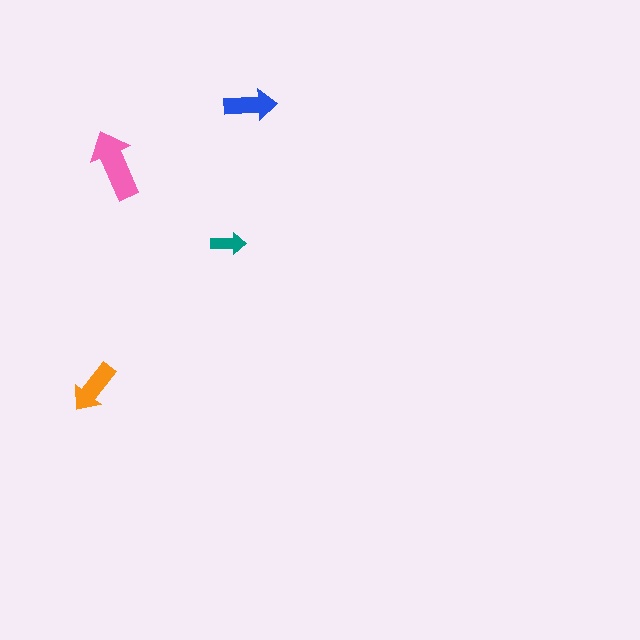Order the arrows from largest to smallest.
the pink one, the orange one, the blue one, the teal one.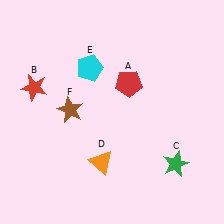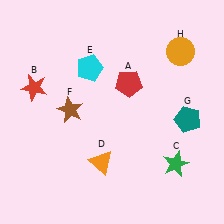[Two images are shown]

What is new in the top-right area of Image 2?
An orange circle (H) was added in the top-right area of Image 2.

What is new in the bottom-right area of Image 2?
A teal pentagon (G) was added in the bottom-right area of Image 2.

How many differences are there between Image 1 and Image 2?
There are 2 differences between the two images.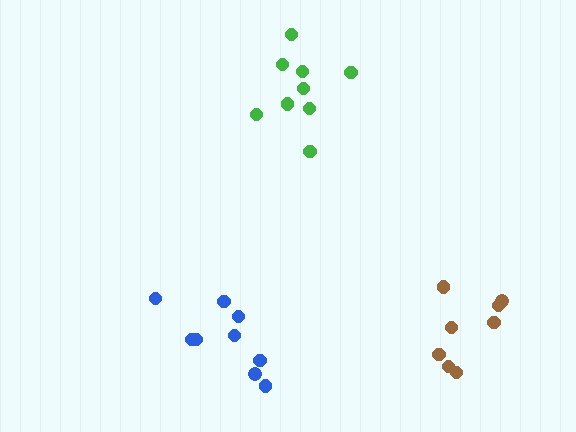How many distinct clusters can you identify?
There are 3 distinct clusters.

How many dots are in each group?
Group 1: 9 dots, Group 2: 8 dots, Group 3: 9 dots (26 total).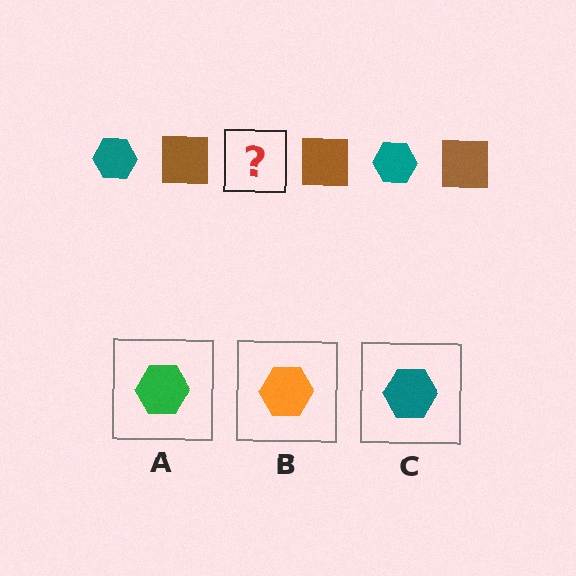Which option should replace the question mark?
Option C.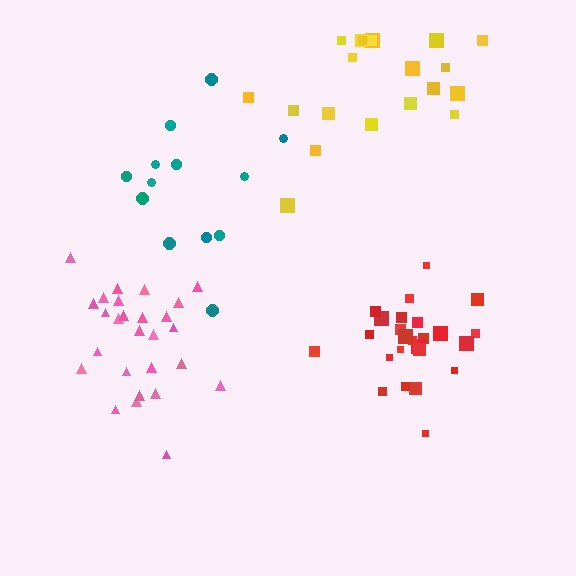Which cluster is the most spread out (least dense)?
Teal.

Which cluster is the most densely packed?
Red.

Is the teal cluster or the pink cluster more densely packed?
Pink.